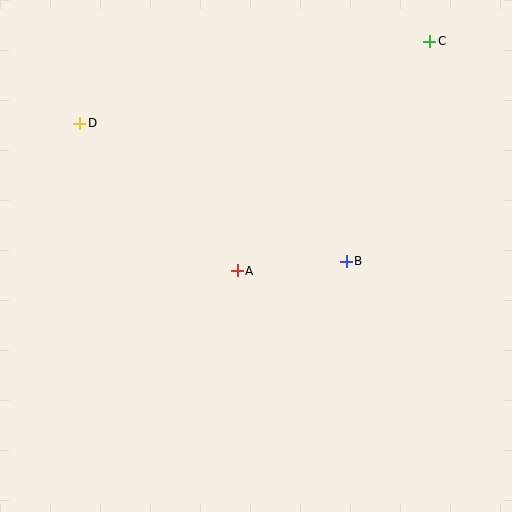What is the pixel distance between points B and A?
The distance between B and A is 109 pixels.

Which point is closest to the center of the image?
Point A at (237, 271) is closest to the center.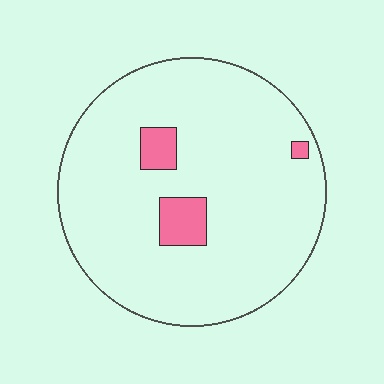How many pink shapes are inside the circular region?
3.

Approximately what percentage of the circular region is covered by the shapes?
Approximately 5%.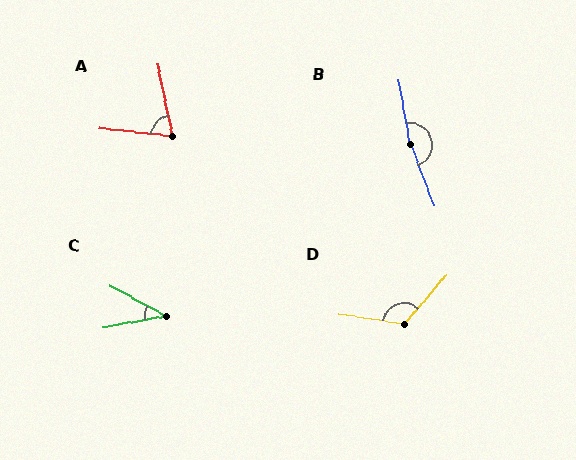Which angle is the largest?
B, at approximately 169 degrees.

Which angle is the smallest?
C, at approximately 39 degrees.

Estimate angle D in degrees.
Approximately 123 degrees.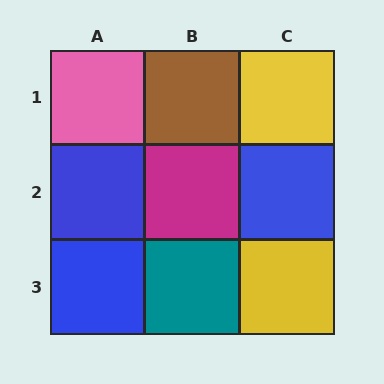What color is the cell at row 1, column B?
Brown.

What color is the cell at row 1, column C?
Yellow.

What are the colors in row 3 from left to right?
Blue, teal, yellow.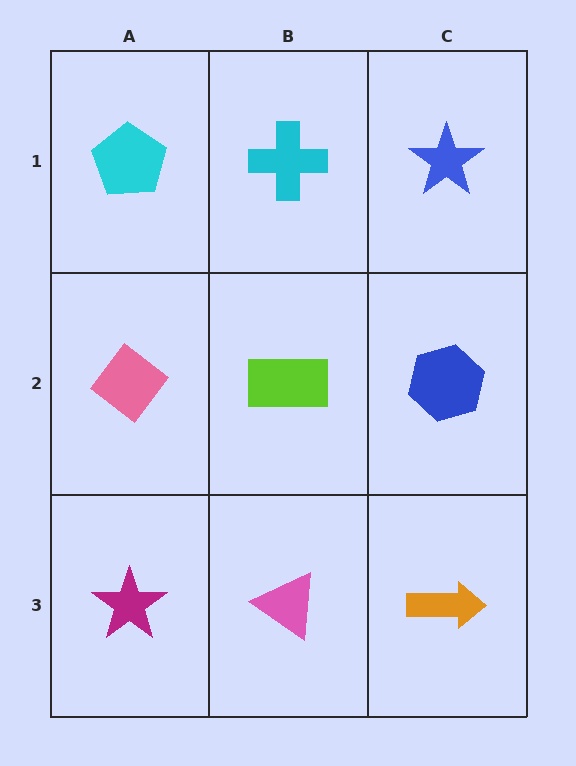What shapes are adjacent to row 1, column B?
A lime rectangle (row 2, column B), a cyan pentagon (row 1, column A), a blue star (row 1, column C).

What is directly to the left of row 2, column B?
A pink diamond.